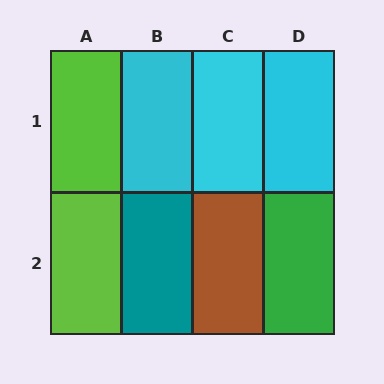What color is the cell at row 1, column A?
Lime.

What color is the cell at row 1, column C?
Cyan.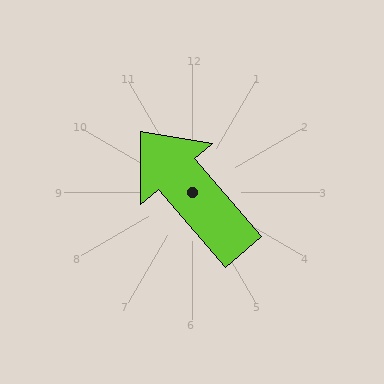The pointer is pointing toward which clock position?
Roughly 11 o'clock.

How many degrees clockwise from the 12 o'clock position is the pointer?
Approximately 320 degrees.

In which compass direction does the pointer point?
Northwest.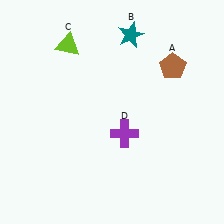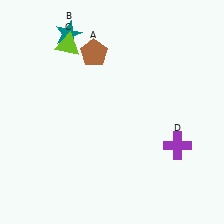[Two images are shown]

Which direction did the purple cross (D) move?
The purple cross (D) moved right.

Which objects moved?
The objects that moved are: the brown pentagon (A), the teal star (B), the purple cross (D).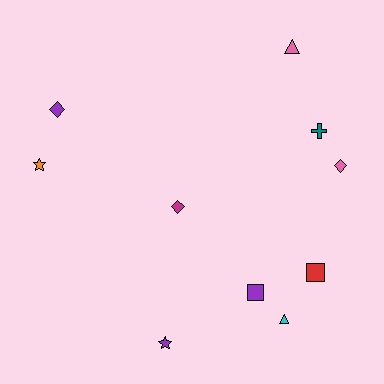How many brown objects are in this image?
There are no brown objects.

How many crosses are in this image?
There is 1 cross.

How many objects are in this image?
There are 10 objects.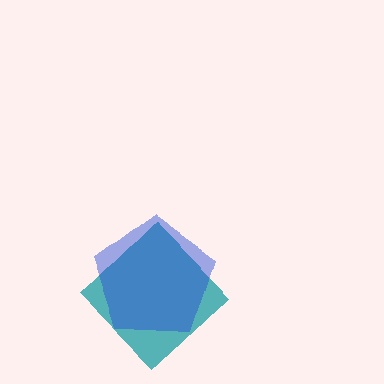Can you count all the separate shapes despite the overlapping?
Yes, there are 2 separate shapes.